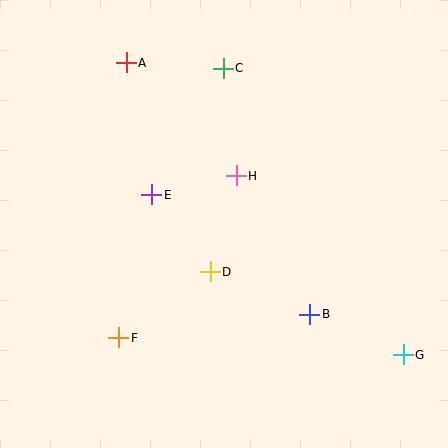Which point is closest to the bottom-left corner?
Point F is closest to the bottom-left corner.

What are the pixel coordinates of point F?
Point F is at (119, 338).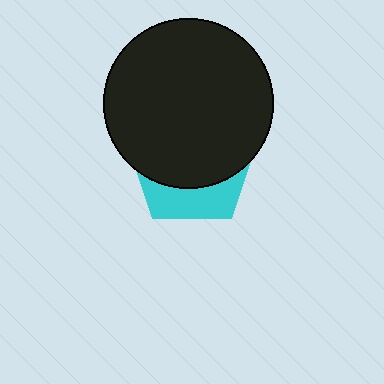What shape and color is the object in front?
The object in front is a black circle.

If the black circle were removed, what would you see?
You would see the complete cyan pentagon.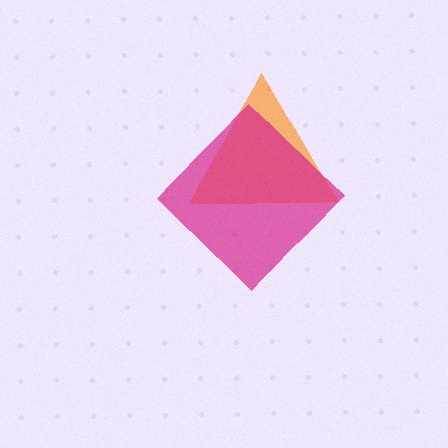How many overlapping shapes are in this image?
There are 2 overlapping shapes in the image.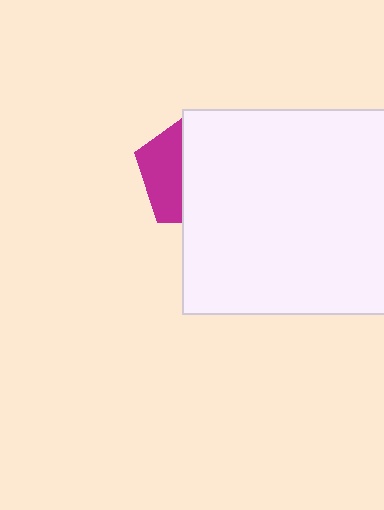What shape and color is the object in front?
The object in front is a white rectangle.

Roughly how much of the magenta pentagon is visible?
A small part of it is visible (roughly 35%).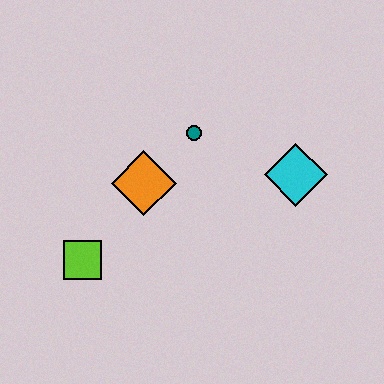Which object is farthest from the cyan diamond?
The lime square is farthest from the cyan diamond.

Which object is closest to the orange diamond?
The teal circle is closest to the orange diamond.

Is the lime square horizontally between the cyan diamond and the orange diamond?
No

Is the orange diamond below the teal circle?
Yes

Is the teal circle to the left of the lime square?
No